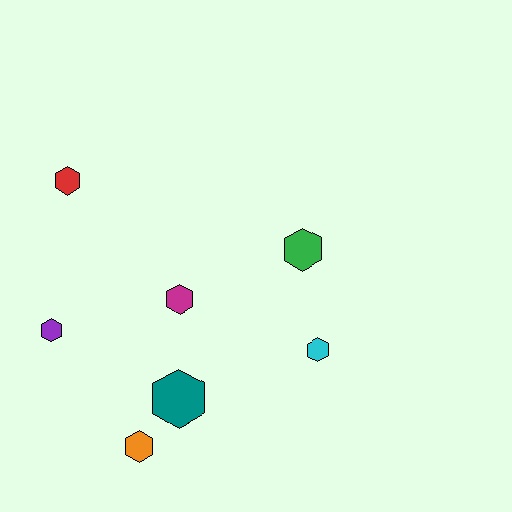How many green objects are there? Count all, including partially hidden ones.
There is 1 green object.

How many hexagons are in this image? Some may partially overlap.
There are 7 hexagons.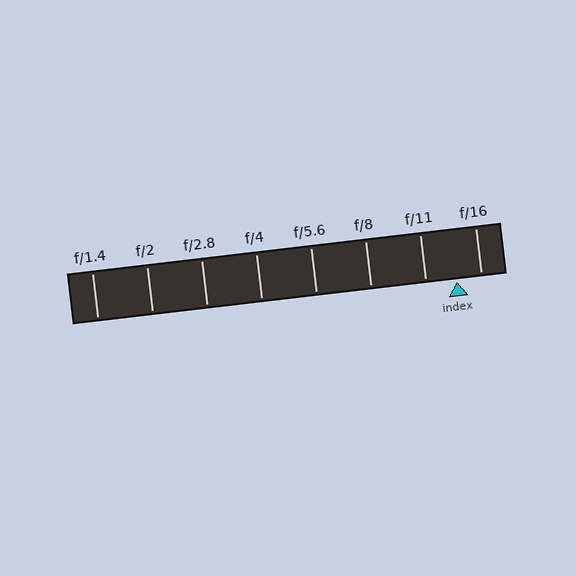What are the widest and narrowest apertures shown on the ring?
The widest aperture shown is f/1.4 and the narrowest is f/16.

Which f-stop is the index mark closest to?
The index mark is closest to f/16.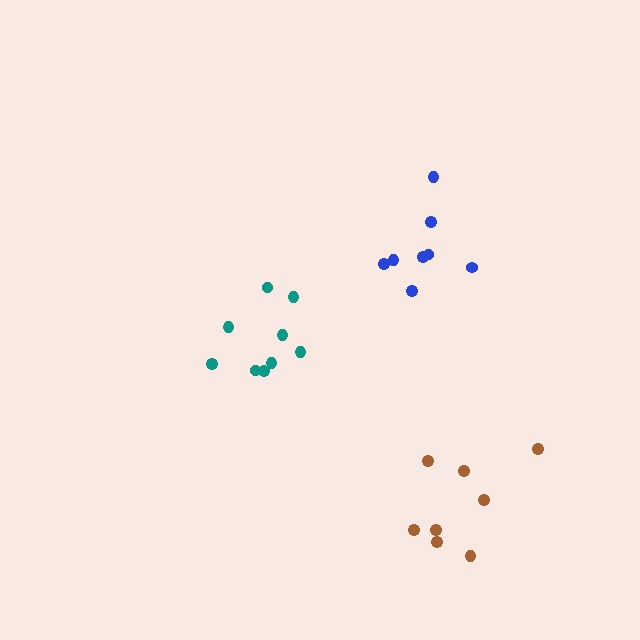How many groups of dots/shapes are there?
There are 3 groups.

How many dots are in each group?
Group 1: 9 dots, Group 2: 8 dots, Group 3: 8 dots (25 total).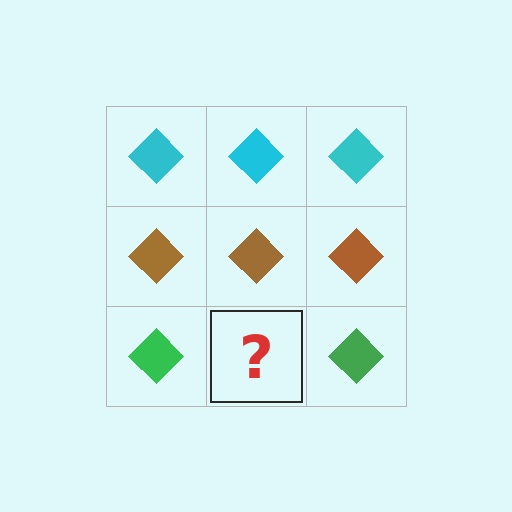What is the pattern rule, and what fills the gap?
The rule is that each row has a consistent color. The gap should be filled with a green diamond.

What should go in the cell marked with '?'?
The missing cell should contain a green diamond.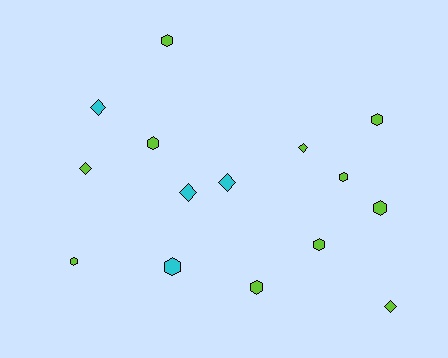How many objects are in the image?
There are 15 objects.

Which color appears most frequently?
Lime, with 11 objects.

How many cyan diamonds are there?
There are 3 cyan diamonds.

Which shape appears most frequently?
Hexagon, with 9 objects.